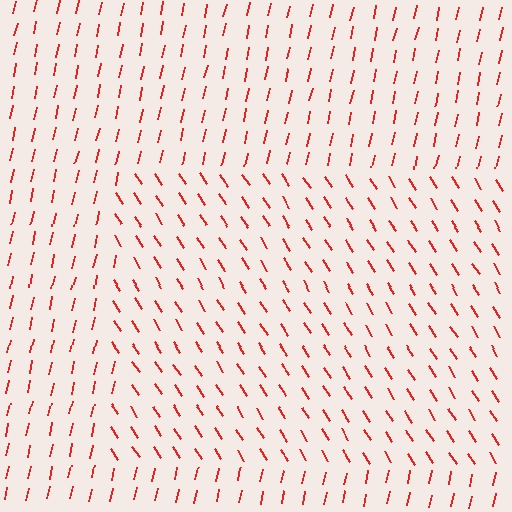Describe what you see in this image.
The image is filled with small red line segments. A rectangle region in the image has lines oriented differently from the surrounding lines, creating a visible texture boundary.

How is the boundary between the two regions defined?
The boundary is defined purely by a change in line orientation (approximately 45 degrees difference). All lines are the same color and thickness.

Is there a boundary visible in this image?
Yes, there is a texture boundary formed by a change in line orientation.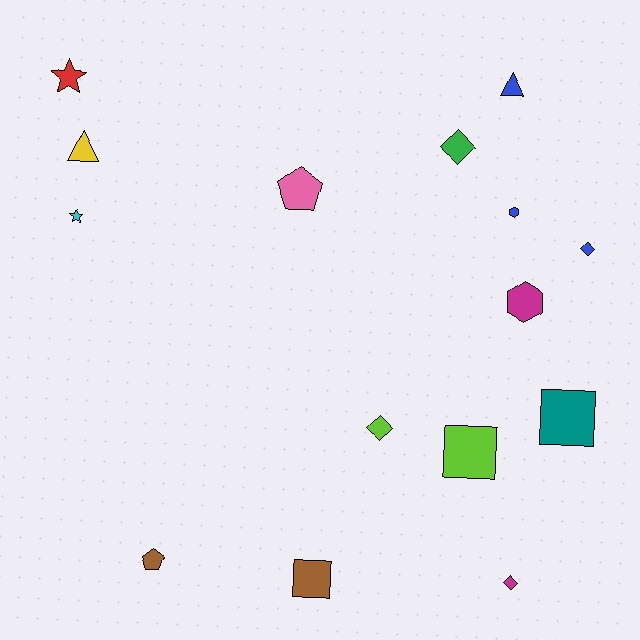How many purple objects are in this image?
There are no purple objects.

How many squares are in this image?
There are 3 squares.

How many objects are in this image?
There are 15 objects.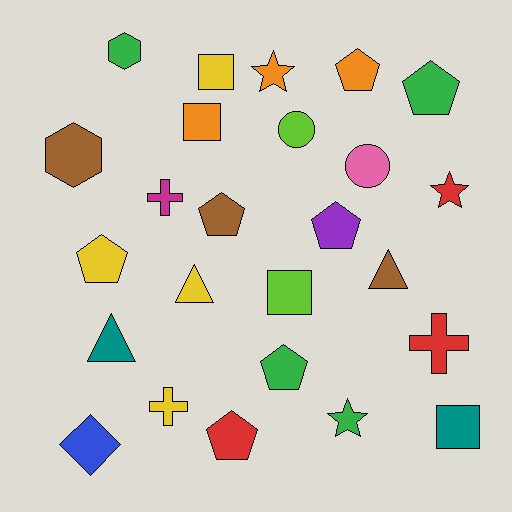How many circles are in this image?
There are 2 circles.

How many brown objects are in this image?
There are 3 brown objects.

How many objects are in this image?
There are 25 objects.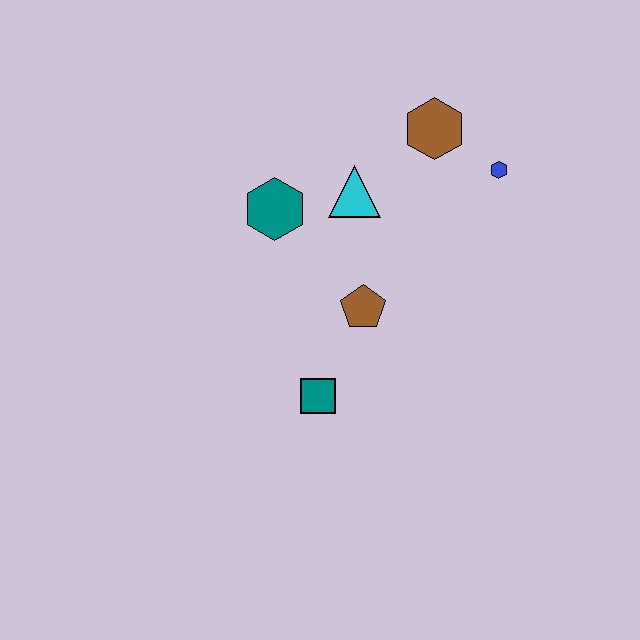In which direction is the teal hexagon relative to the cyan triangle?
The teal hexagon is to the left of the cyan triangle.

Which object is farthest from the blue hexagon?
The teal square is farthest from the blue hexagon.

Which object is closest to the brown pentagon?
The teal square is closest to the brown pentagon.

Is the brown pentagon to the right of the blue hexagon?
No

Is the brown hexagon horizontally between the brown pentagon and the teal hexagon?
No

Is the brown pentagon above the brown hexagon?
No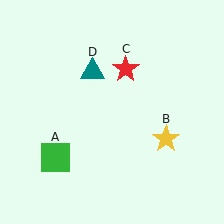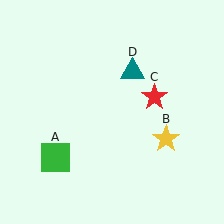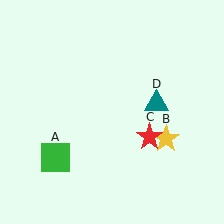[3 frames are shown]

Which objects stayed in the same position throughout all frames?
Green square (object A) and yellow star (object B) remained stationary.